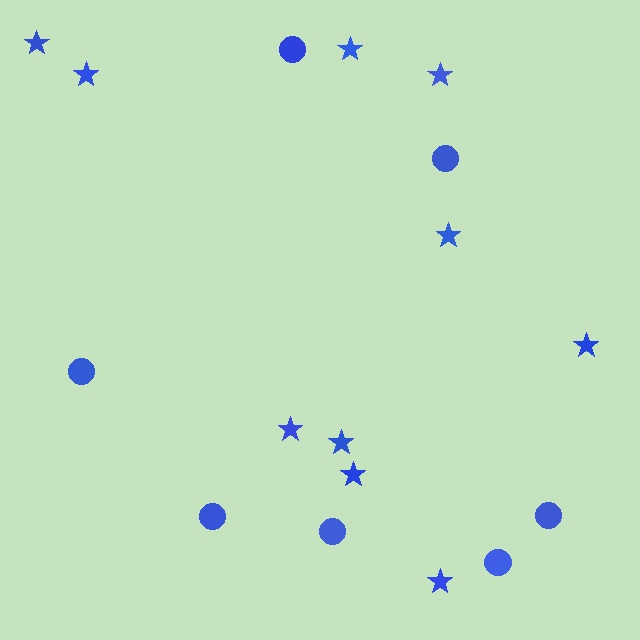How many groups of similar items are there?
There are 2 groups: one group of stars (10) and one group of circles (7).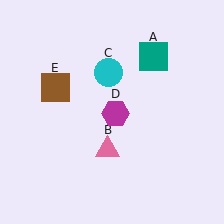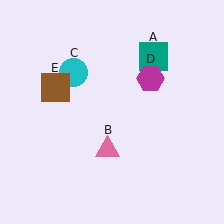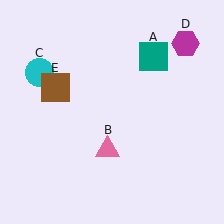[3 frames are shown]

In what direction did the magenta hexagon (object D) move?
The magenta hexagon (object D) moved up and to the right.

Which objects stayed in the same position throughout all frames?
Teal square (object A) and pink triangle (object B) and brown square (object E) remained stationary.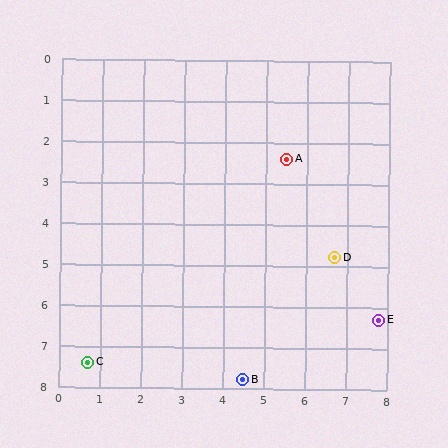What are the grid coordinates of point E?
Point E is at approximately (7.8, 6.3).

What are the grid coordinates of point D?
Point D is at approximately (6.7, 4.8).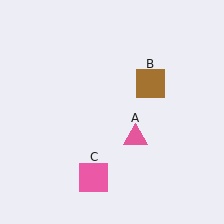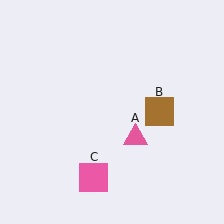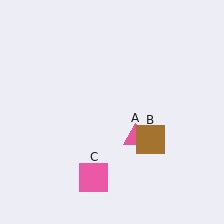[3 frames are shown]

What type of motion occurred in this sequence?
The brown square (object B) rotated clockwise around the center of the scene.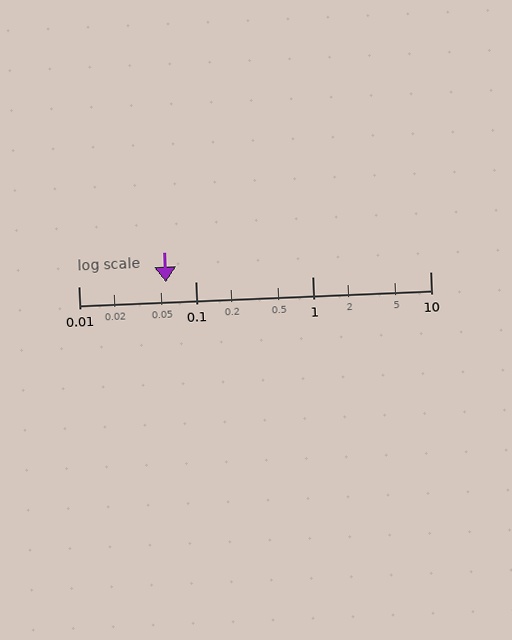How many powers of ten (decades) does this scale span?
The scale spans 3 decades, from 0.01 to 10.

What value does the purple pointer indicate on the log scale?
The pointer indicates approximately 0.056.